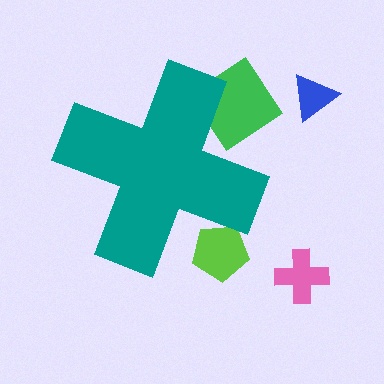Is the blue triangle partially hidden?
No, the blue triangle is fully visible.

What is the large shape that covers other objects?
A teal cross.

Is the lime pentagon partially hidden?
Yes, the lime pentagon is partially hidden behind the teal cross.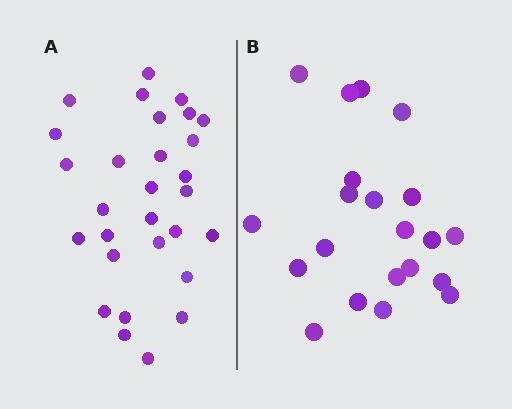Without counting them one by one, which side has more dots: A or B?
Region A (the left region) has more dots.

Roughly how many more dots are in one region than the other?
Region A has roughly 8 or so more dots than region B.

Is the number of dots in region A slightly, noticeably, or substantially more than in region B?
Region A has noticeably more, but not dramatically so. The ratio is roughly 1.4 to 1.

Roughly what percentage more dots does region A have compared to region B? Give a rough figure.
About 40% more.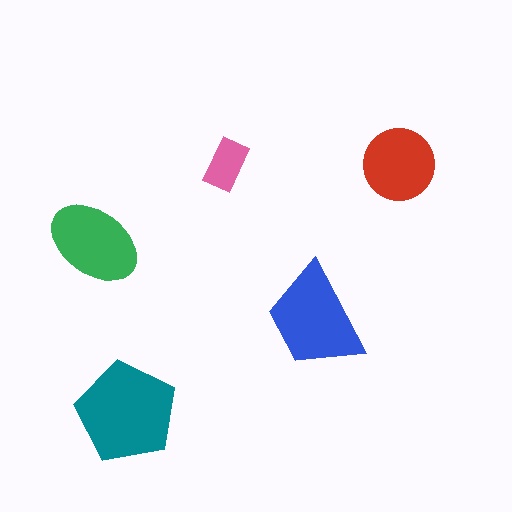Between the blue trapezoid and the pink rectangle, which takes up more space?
The blue trapezoid.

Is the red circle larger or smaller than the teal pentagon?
Smaller.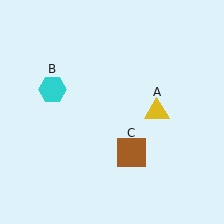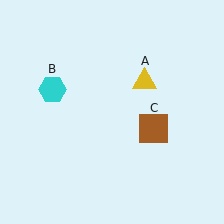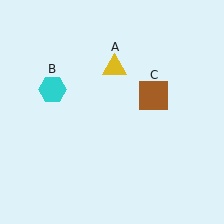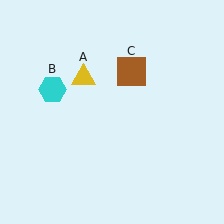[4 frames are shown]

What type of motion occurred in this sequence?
The yellow triangle (object A), brown square (object C) rotated counterclockwise around the center of the scene.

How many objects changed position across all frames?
2 objects changed position: yellow triangle (object A), brown square (object C).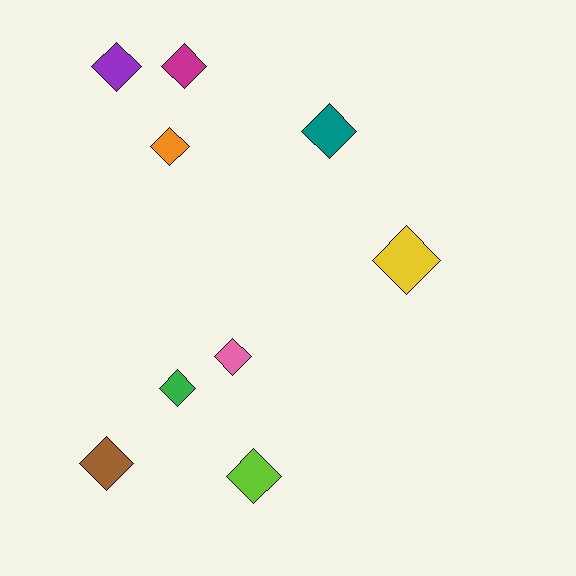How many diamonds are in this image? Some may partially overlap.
There are 9 diamonds.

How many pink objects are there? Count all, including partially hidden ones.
There is 1 pink object.